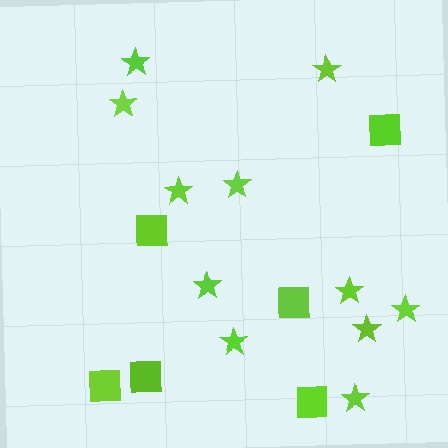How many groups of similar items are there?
There are 2 groups: one group of stars (11) and one group of squares (6).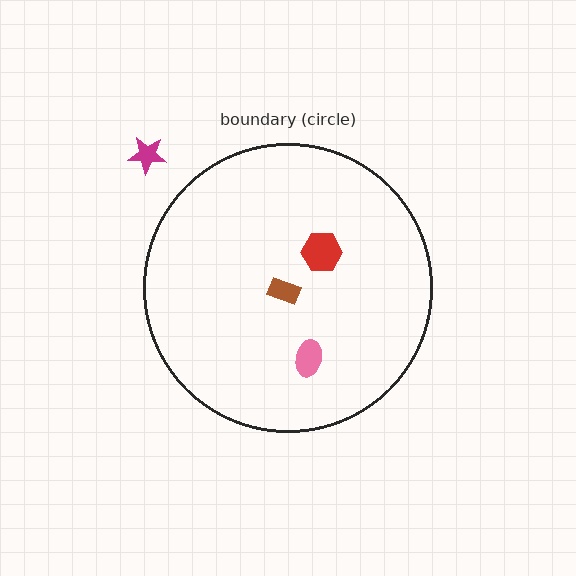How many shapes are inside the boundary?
3 inside, 1 outside.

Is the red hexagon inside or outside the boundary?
Inside.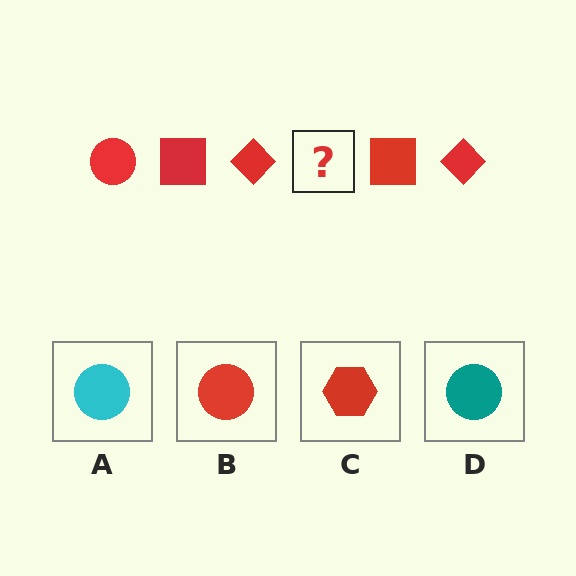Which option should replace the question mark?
Option B.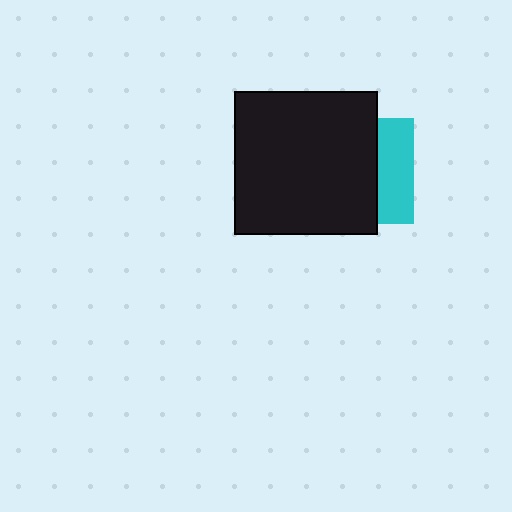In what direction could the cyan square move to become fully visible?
The cyan square could move right. That would shift it out from behind the black square entirely.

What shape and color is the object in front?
The object in front is a black square.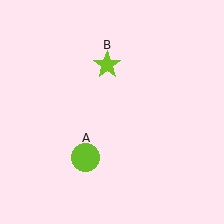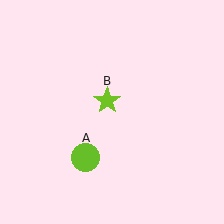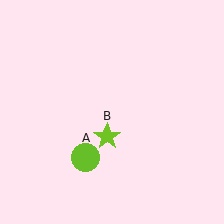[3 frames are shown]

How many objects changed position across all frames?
1 object changed position: lime star (object B).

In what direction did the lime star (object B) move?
The lime star (object B) moved down.